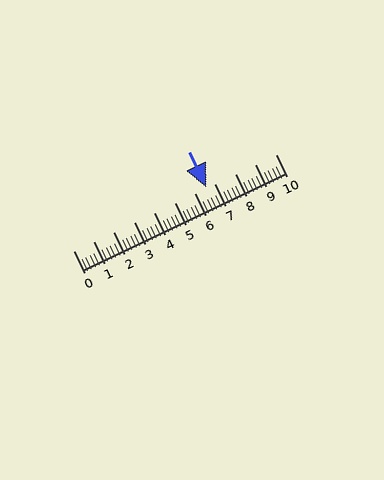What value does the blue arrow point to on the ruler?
The blue arrow points to approximately 6.6.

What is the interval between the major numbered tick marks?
The major tick marks are spaced 1 units apart.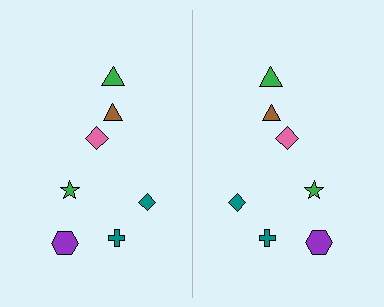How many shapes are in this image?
There are 14 shapes in this image.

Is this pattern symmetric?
Yes, this pattern has bilateral (reflection) symmetry.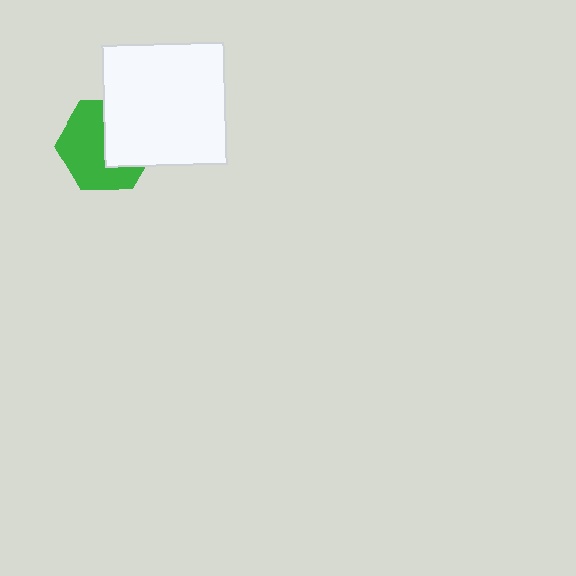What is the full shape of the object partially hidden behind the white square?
The partially hidden object is a green hexagon.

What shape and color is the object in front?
The object in front is a white square.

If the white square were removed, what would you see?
You would see the complete green hexagon.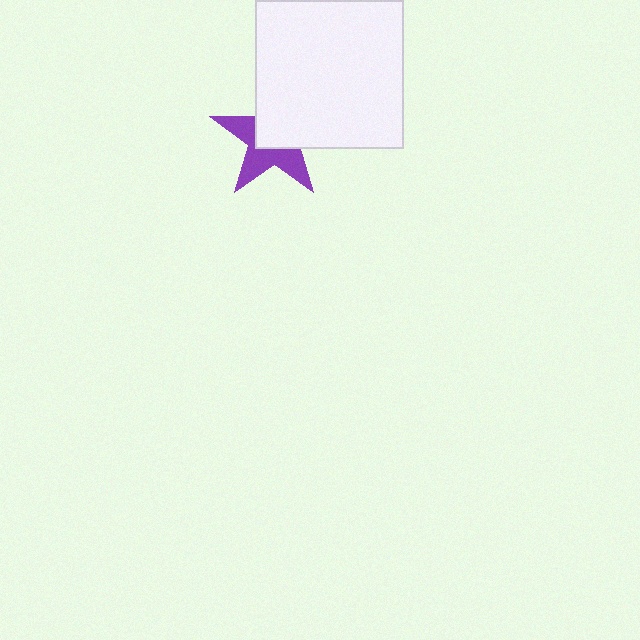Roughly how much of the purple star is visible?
About half of it is visible (roughly 48%).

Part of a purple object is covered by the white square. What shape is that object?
It is a star.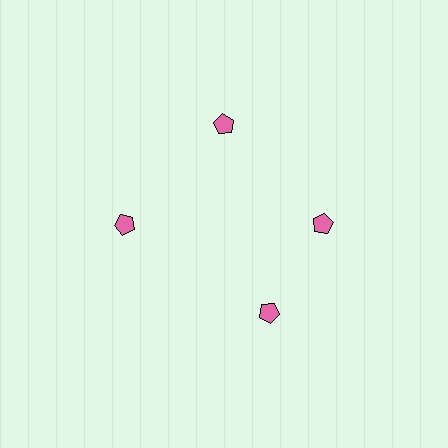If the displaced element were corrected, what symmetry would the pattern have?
It would have 4-fold rotational symmetry — the pattern would map onto itself every 90 degrees.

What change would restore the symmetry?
The symmetry would be restored by rotating it back into even spacing with its neighbors so that all 4 pentagons sit at equal angles and equal distance from the center.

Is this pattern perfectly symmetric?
No. The 4 pink pentagons are arranged in a ring, but one element near the 6 o'clock position is rotated out of alignment along the ring, breaking the 4-fold rotational symmetry.